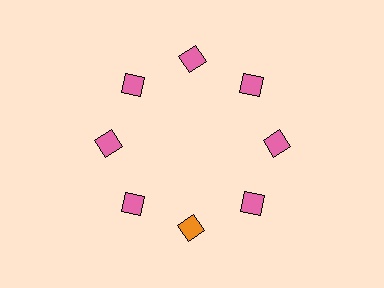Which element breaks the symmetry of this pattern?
The orange diamond at roughly the 6 o'clock position breaks the symmetry. All other shapes are pink diamonds.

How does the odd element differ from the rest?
It has a different color: orange instead of pink.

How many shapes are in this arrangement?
There are 8 shapes arranged in a ring pattern.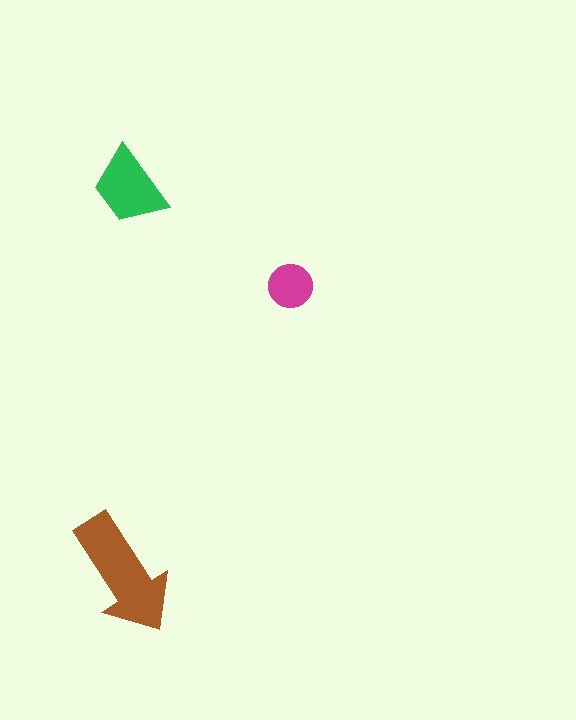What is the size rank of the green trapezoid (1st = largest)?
2nd.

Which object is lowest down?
The brown arrow is bottommost.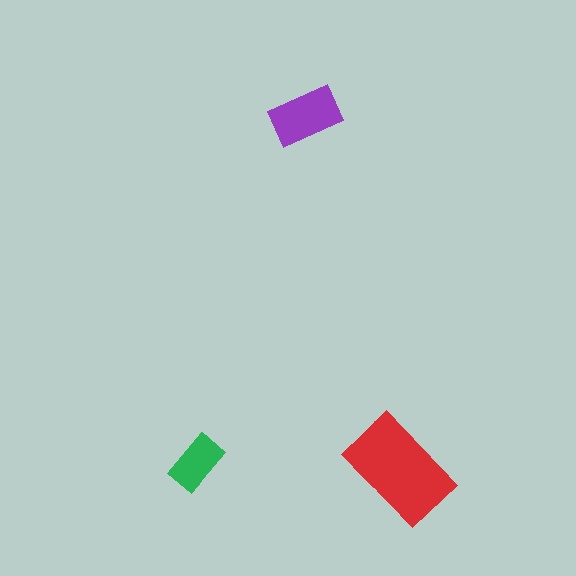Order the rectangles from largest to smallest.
the red one, the purple one, the green one.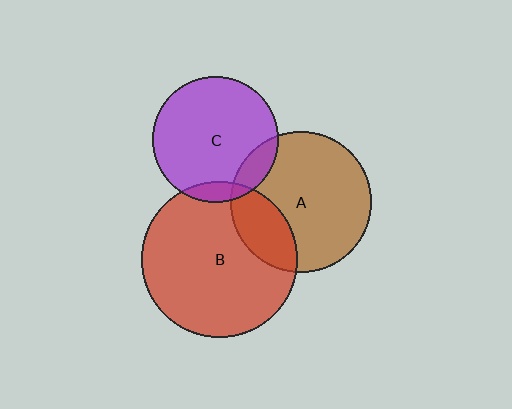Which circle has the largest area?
Circle B (red).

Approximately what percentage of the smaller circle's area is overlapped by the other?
Approximately 10%.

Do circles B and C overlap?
Yes.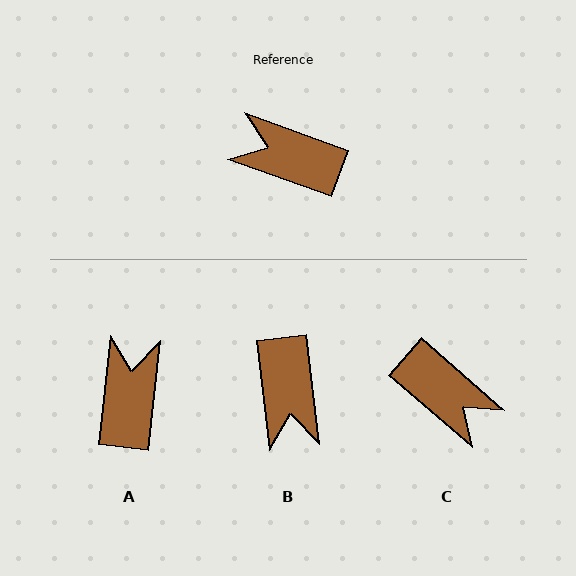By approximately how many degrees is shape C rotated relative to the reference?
Approximately 159 degrees counter-clockwise.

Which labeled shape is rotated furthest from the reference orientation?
C, about 159 degrees away.